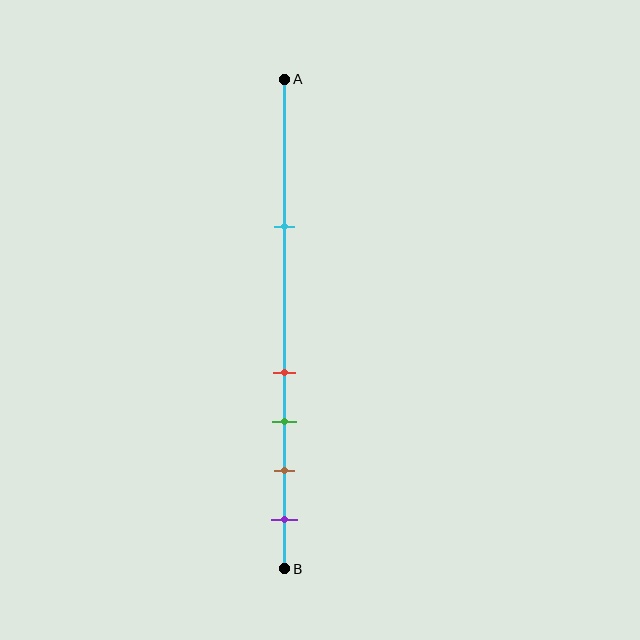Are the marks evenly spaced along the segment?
No, the marks are not evenly spaced.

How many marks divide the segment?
There are 5 marks dividing the segment.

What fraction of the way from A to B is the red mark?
The red mark is approximately 60% (0.6) of the way from A to B.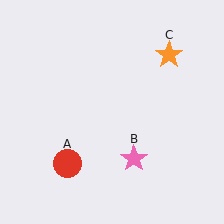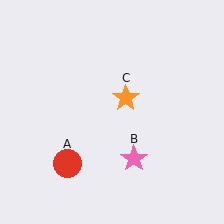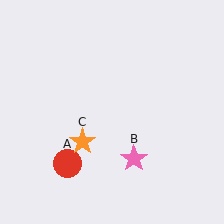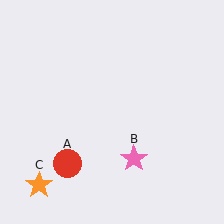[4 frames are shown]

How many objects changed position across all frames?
1 object changed position: orange star (object C).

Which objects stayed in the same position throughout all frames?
Red circle (object A) and pink star (object B) remained stationary.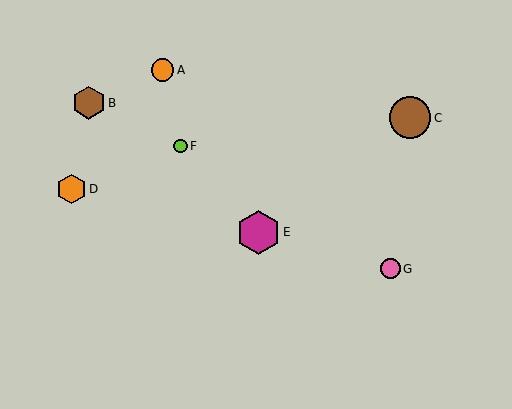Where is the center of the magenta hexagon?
The center of the magenta hexagon is at (258, 232).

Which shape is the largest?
The magenta hexagon (labeled E) is the largest.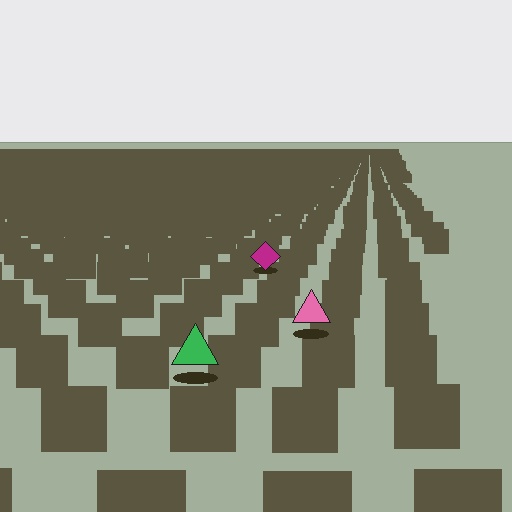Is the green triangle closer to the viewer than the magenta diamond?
Yes. The green triangle is closer — you can tell from the texture gradient: the ground texture is coarser near it.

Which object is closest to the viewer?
The green triangle is closest. The texture marks near it are larger and more spread out.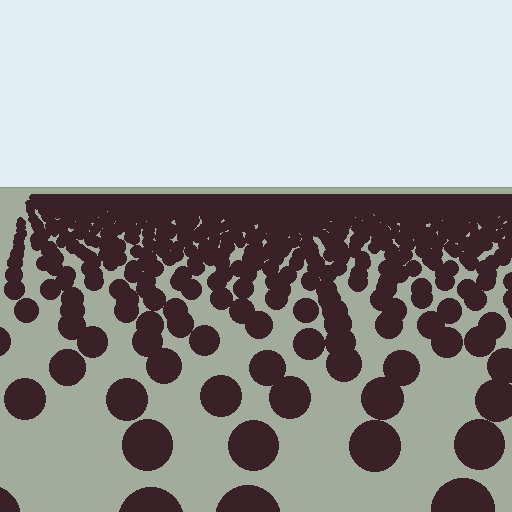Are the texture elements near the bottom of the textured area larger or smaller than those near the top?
Larger. Near the bottom, elements are closer to the viewer and appear at a bigger on-screen size.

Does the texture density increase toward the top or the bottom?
Density increases toward the top.